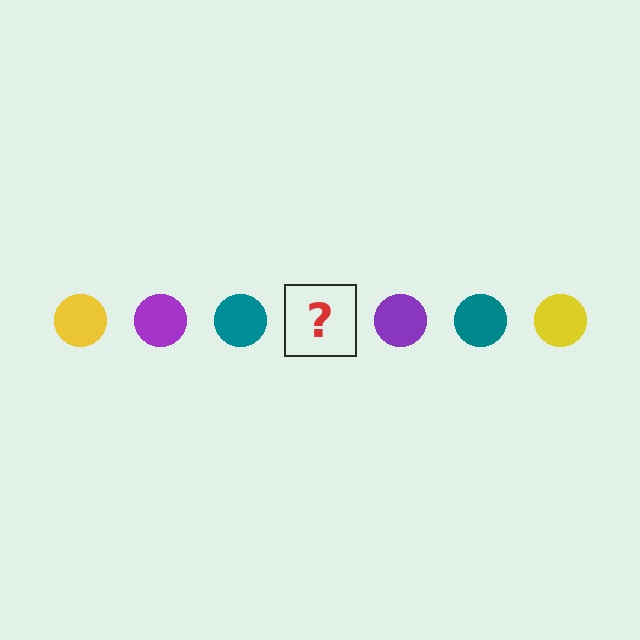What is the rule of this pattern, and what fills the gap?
The rule is that the pattern cycles through yellow, purple, teal circles. The gap should be filled with a yellow circle.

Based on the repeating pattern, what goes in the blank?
The blank should be a yellow circle.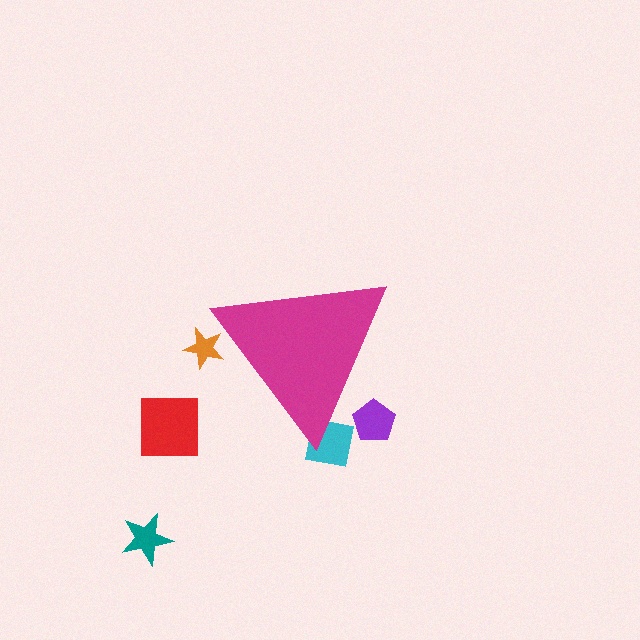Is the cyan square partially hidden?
Yes, the cyan square is partially hidden behind the magenta triangle.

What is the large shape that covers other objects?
A magenta triangle.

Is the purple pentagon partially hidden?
Yes, the purple pentagon is partially hidden behind the magenta triangle.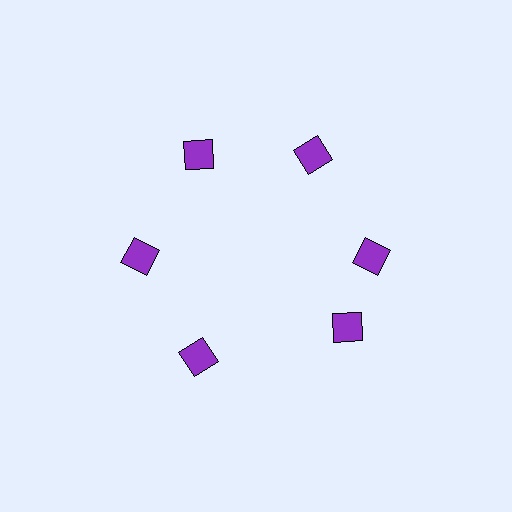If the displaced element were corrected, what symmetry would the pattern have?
It would have 6-fold rotational symmetry — the pattern would map onto itself every 60 degrees.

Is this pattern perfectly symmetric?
No. The 6 purple squares are arranged in a ring, but one element near the 5 o'clock position is rotated out of alignment along the ring, breaking the 6-fold rotational symmetry.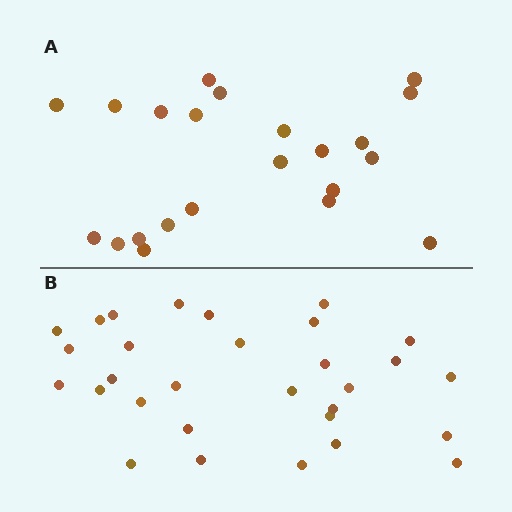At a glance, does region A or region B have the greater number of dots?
Region B (the bottom region) has more dots.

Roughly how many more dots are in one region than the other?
Region B has roughly 8 or so more dots than region A.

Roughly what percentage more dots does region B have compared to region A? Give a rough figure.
About 35% more.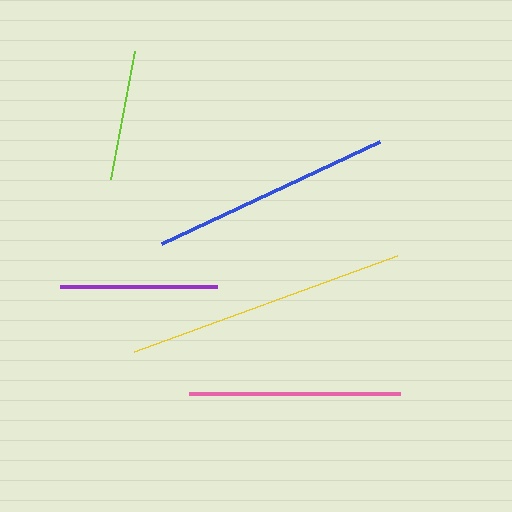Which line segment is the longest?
The yellow line is the longest at approximately 279 pixels.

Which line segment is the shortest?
The lime line is the shortest at approximately 131 pixels.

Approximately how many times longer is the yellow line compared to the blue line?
The yellow line is approximately 1.2 times the length of the blue line.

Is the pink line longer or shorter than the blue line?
The blue line is longer than the pink line.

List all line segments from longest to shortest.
From longest to shortest: yellow, blue, pink, purple, lime.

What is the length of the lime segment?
The lime segment is approximately 131 pixels long.